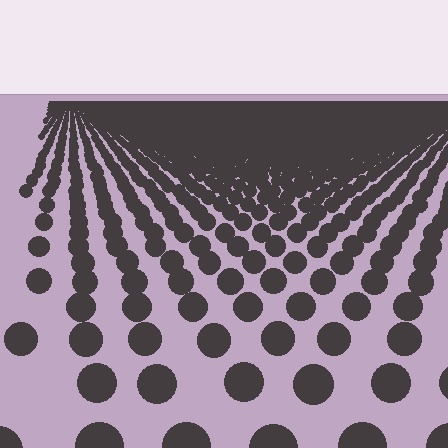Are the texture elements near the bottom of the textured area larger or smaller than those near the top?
Larger. Near the bottom, elements are closer to the viewer and appear at a bigger on-screen size.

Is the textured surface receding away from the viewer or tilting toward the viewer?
The surface is receding away from the viewer. Texture elements get smaller and denser toward the top.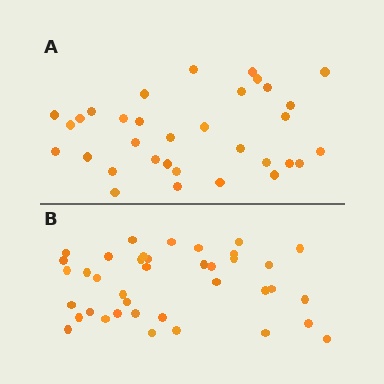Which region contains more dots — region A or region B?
Region B (the bottom region) has more dots.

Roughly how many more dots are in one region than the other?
Region B has about 6 more dots than region A.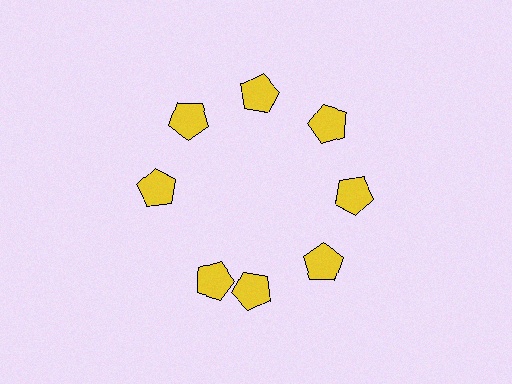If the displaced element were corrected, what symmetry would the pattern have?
It would have 8-fold rotational symmetry — the pattern would map onto itself every 45 degrees.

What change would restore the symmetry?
The symmetry would be restored by rotating it back into even spacing with its neighbors so that all 8 pentagons sit at equal angles and equal distance from the center.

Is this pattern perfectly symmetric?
No. The 8 yellow pentagons are arranged in a ring, but one element near the 8 o'clock position is rotated out of alignment along the ring, breaking the 8-fold rotational symmetry.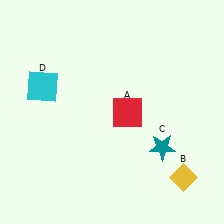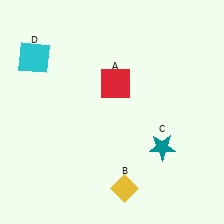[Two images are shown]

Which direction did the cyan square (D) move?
The cyan square (D) moved up.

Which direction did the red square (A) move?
The red square (A) moved up.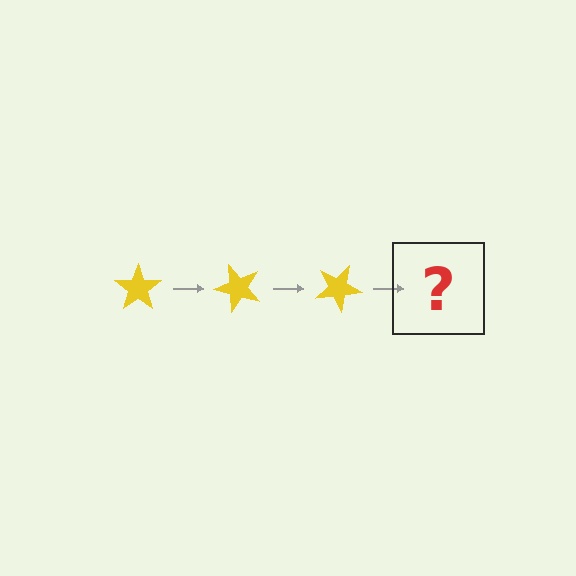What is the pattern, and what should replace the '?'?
The pattern is that the star rotates 50 degrees each step. The '?' should be a yellow star rotated 150 degrees.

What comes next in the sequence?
The next element should be a yellow star rotated 150 degrees.